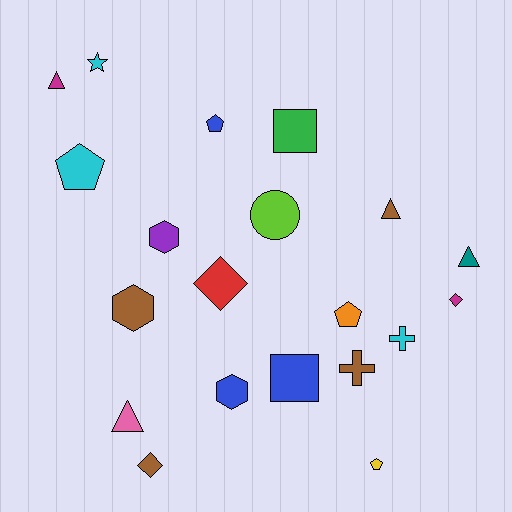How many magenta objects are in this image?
There are 2 magenta objects.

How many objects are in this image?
There are 20 objects.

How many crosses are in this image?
There are 2 crosses.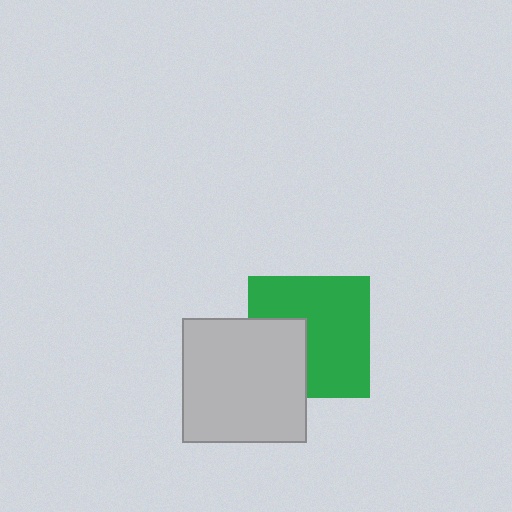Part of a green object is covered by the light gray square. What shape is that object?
It is a square.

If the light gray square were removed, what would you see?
You would see the complete green square.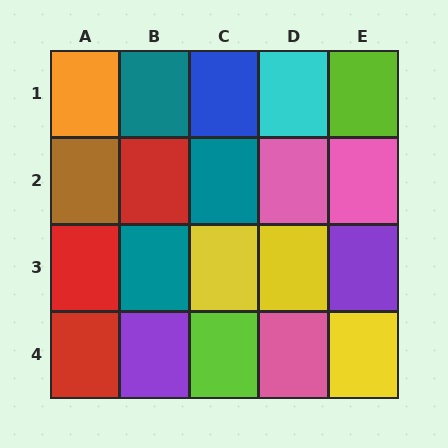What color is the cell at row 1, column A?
Orange.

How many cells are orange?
1 cell is orange.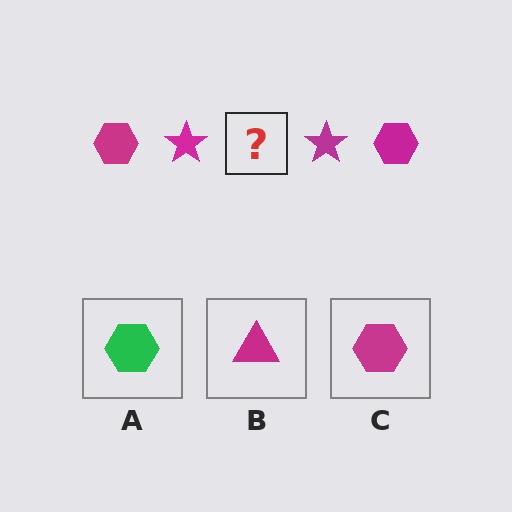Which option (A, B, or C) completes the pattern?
C.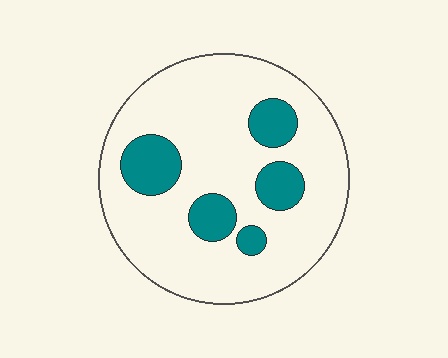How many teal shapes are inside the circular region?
5.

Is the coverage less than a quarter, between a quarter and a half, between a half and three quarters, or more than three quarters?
Less than a quarter.